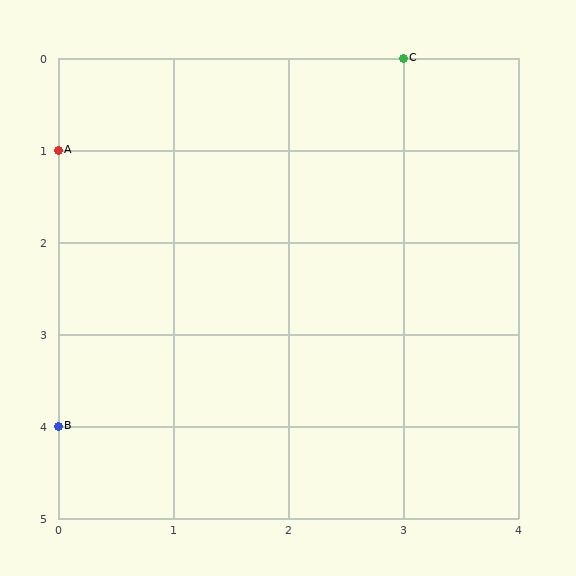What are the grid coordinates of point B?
Point B is at grid coordinates (0, 4).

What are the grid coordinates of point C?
Point C is at grid coordinates (3, 0).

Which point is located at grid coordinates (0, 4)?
Point B is at (0, 4).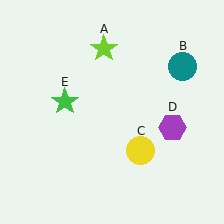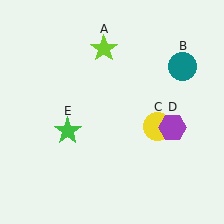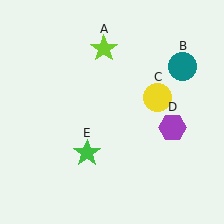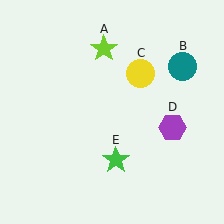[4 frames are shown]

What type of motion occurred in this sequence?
The yellow circle (object C), green star (object E) rotated counterclockwise around the center of the scene.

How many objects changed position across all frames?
2 objects changed position: yellow circle (object C), green star (object E).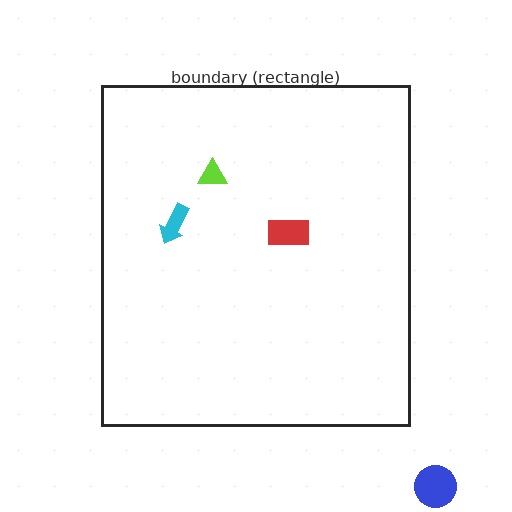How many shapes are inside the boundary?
3 inside, 1 outside.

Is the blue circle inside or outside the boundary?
Outside.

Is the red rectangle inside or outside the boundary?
Inside.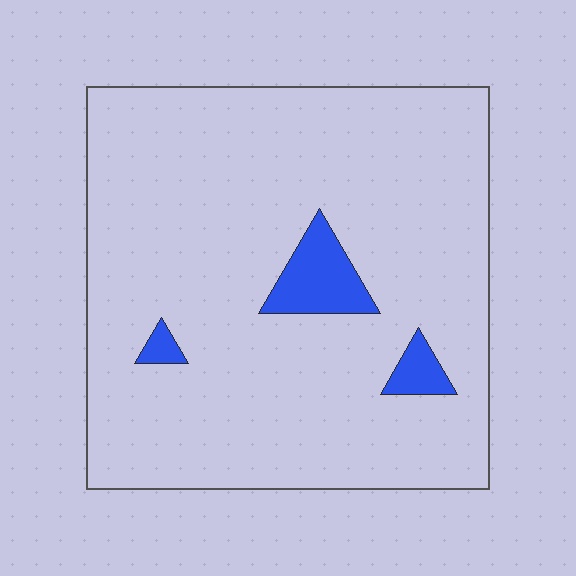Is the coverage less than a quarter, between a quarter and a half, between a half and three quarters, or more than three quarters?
Less than a quarter.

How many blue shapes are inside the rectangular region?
3.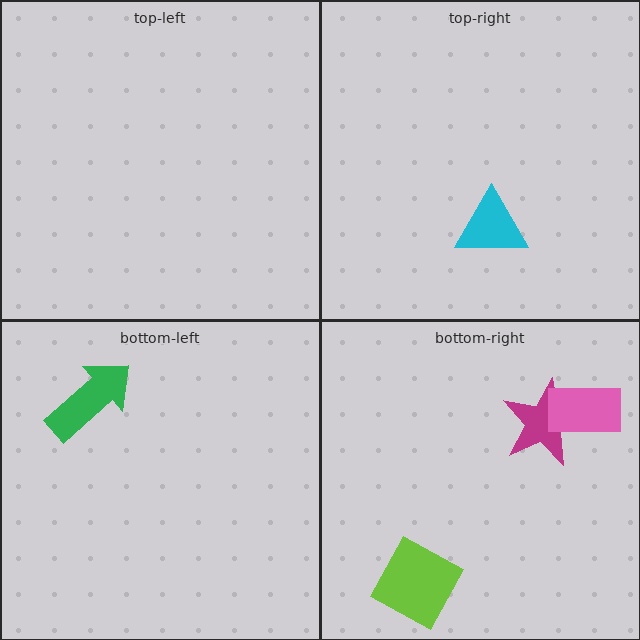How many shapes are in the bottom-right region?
3.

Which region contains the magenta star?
The bottom-right region.